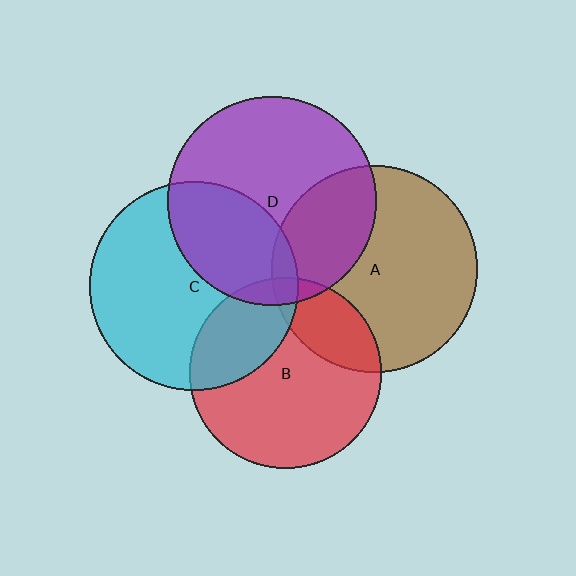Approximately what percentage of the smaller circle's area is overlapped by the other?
Approximately 20%.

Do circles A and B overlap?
Yes.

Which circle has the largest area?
Circle C (cyan).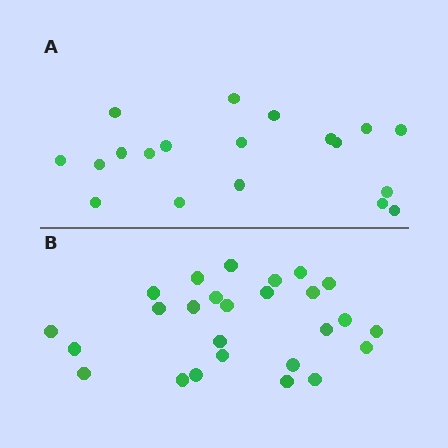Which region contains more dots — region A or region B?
Region B (the bottom region) has more dots.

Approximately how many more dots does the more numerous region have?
Region B has roughly 8 or so more dots than region A.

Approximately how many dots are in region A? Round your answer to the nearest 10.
About 20 dots. (The exact count is 19, which rounds to 20.)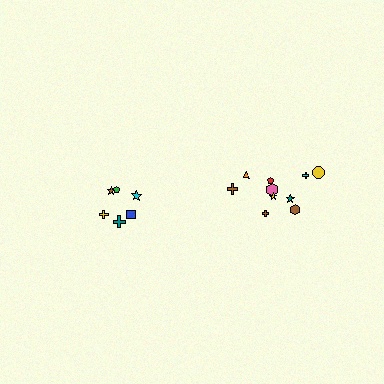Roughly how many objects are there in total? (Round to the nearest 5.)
Roughly 15 objects in total.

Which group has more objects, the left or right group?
The right group.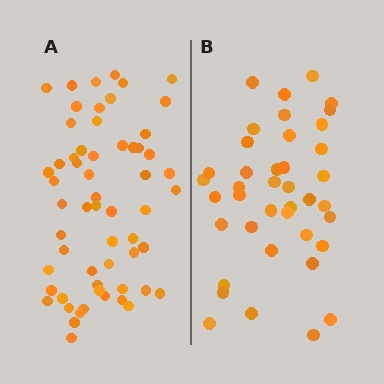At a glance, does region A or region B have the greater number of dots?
Region A (the left region) has more dots.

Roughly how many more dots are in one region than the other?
Region A has approximately 20 more dots than region B.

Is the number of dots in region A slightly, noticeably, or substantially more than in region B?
Region A has substantially more. The ratio is roughly 1.5 to 1.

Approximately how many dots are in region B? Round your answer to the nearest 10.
About 40 dots.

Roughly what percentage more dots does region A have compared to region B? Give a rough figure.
About 50% more.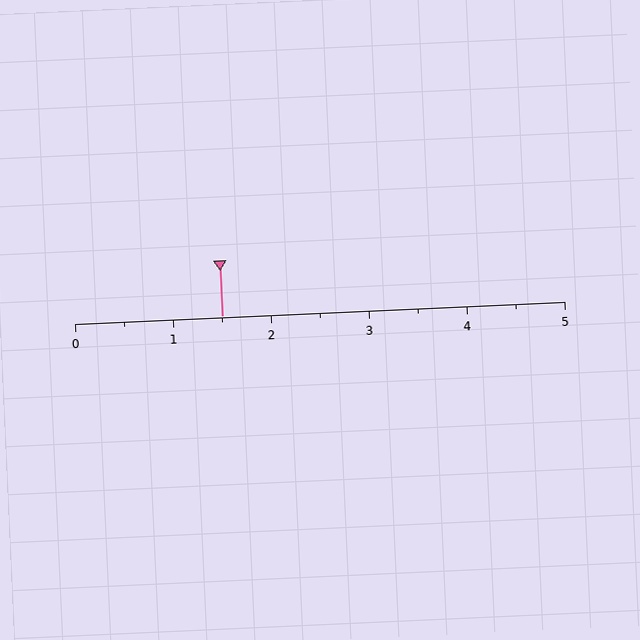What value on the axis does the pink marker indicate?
The marker indicates approximately 1.5.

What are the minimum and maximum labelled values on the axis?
The axis runs from 0 to 5.